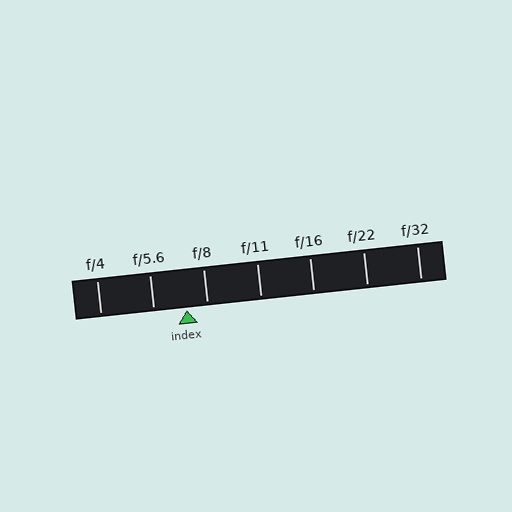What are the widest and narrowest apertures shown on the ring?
The widest aperture shown is f/4 and the narrowest is f/32.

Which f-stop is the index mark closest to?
The index mark is closest to f/8.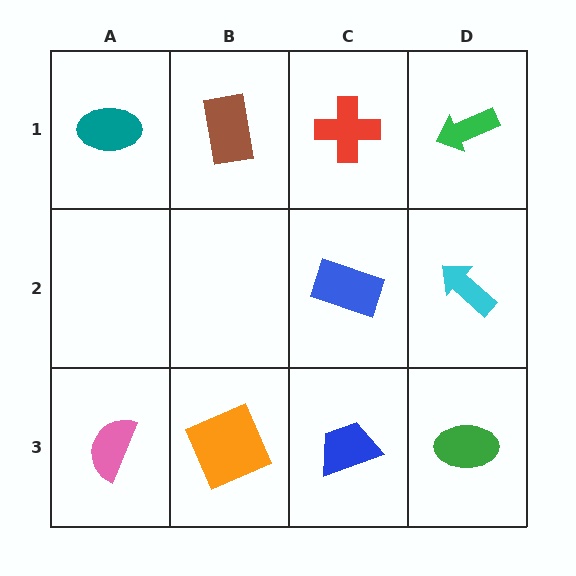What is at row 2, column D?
A cyan arrow.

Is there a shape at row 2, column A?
No, that cell is empty.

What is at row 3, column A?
A pink semicircle.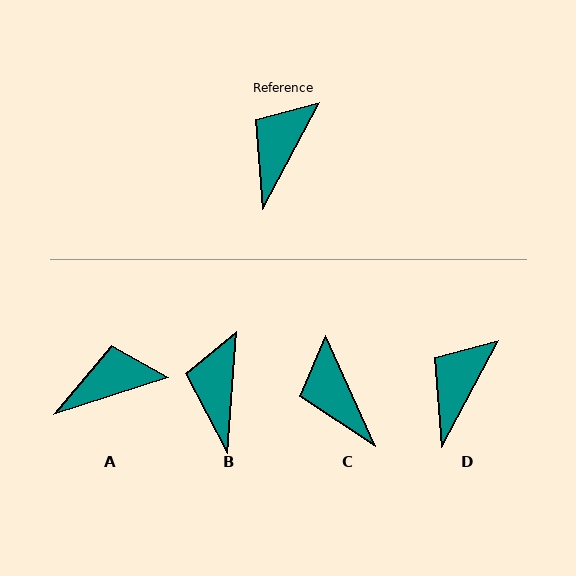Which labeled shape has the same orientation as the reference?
D.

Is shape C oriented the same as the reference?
No, it is off by about 52 degrees.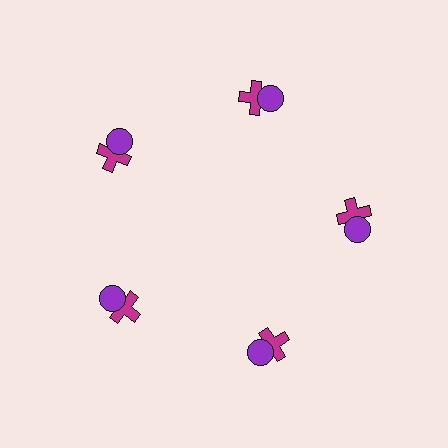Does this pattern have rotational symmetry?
Yes, this pattern has 5-fold rotational symmetry. It looks the same after rotating 72 degrees around the center.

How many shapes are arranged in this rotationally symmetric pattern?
There are 10 shapes, arranged in 5 groups of 2.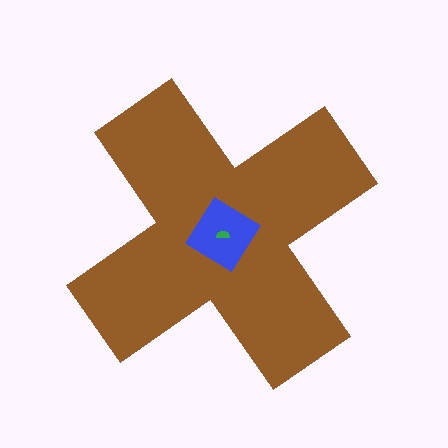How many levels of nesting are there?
3.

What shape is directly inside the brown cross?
The blue diamond.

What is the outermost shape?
The brown cross.